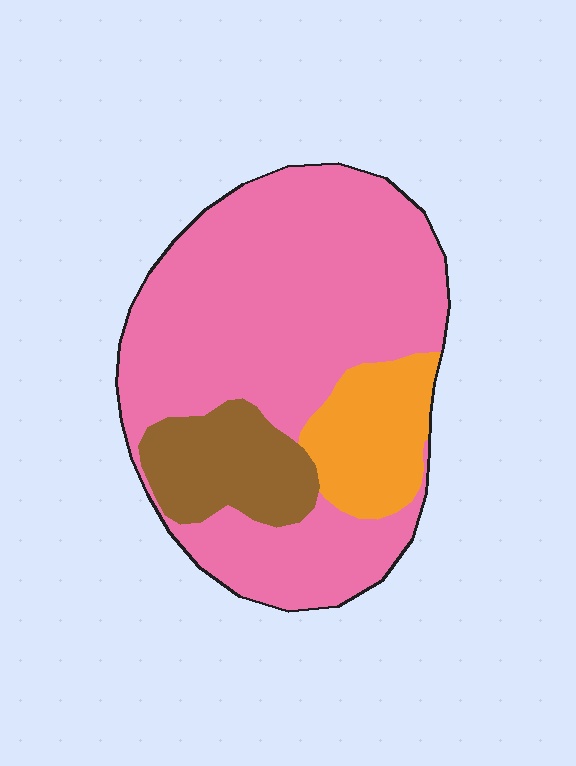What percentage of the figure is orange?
Orange takes up about one eighth (1/8) of the figure.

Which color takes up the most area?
Pink, at roughly 70%.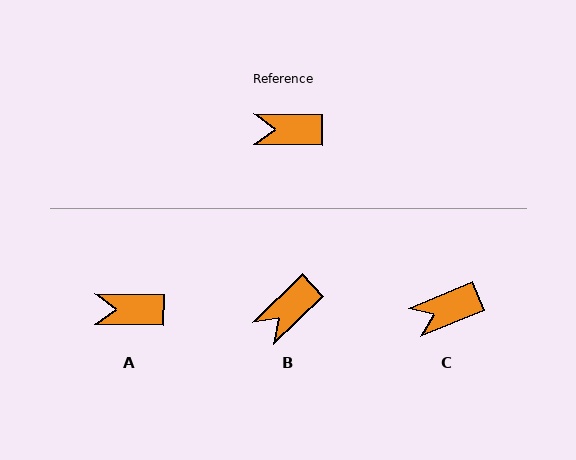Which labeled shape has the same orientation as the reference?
A.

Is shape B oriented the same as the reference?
No, it is off by about 45 degrees.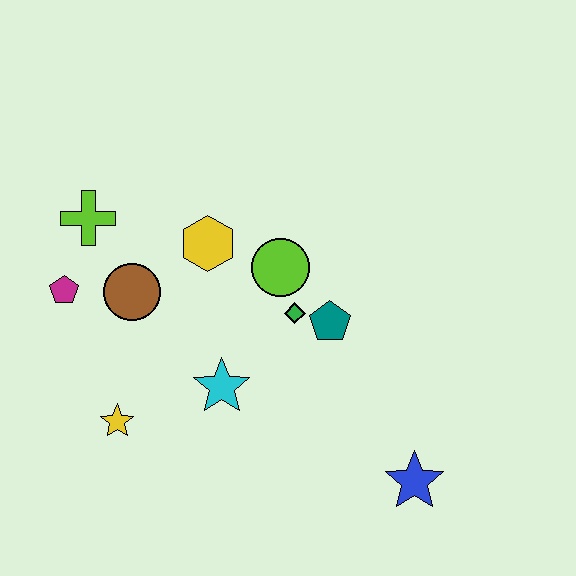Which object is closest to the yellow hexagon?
The lime circle is closest to the yellow hexagon.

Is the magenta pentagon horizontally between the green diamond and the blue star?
No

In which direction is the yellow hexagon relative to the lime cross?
The yellow hexagon is to the right of the lime cross.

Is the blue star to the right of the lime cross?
Yes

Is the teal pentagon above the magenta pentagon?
No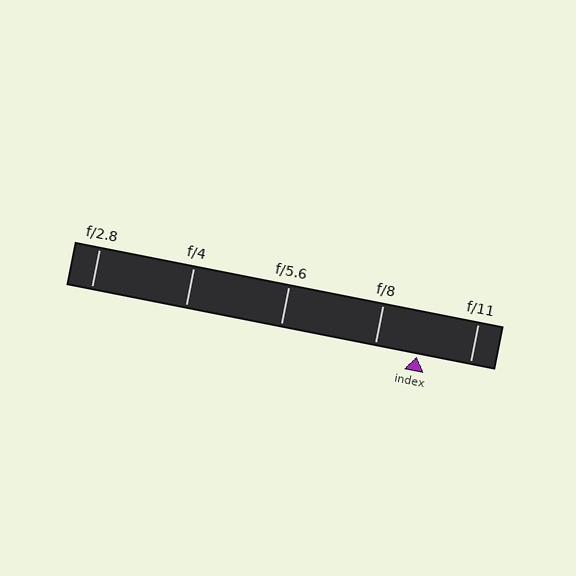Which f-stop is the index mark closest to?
The index mark is closest to f/8.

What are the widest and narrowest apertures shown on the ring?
The widest aperture shown is f/2.8 and the narrowest is f/11.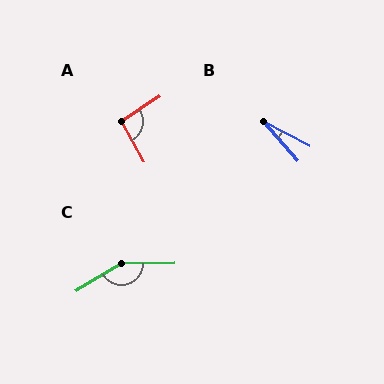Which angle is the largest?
C, at approximately 150 degrees.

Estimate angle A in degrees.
Approximately 94 degrees.